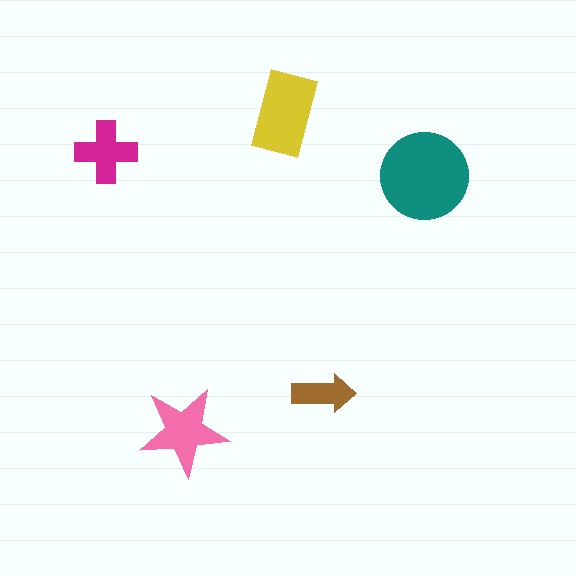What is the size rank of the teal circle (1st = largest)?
1st.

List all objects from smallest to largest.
The brown arrow, the magenta cross, the pink star, the yellow rectangle, the teal circle.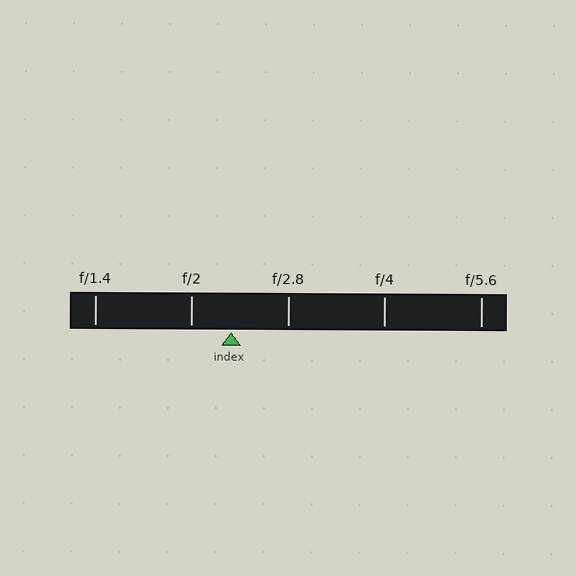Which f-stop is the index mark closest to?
The index mark is closest to f/2.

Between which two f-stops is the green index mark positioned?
The index mark is between f/2 and f/2.8.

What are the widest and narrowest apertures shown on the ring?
The widest aperture shown is f/1.4 and the narrowest is f/5.6.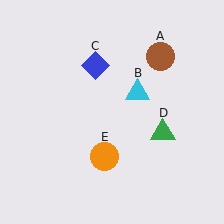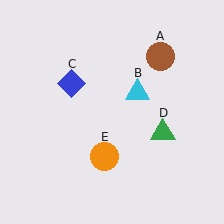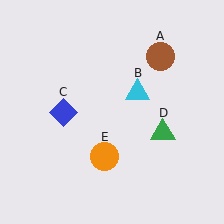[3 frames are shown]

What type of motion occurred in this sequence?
The blue diamond (object C) rotated counterclockwise around the center of the scene.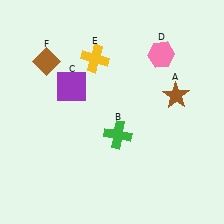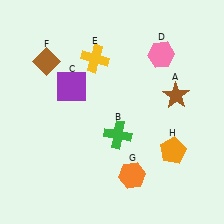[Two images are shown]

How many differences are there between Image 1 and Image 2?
There are 2 differences between the two images.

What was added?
An orange hexagon (G), an orange pentagon (H) were added in Image 2.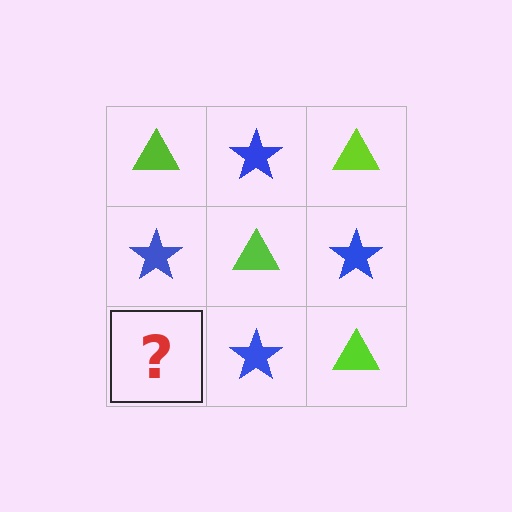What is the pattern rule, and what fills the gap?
The rule is that it alternates lime triangle and blue star in a checkerboard pattern. The gap should be filled with a lime triangle.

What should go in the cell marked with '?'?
The missing cell should contain a lime triangle.